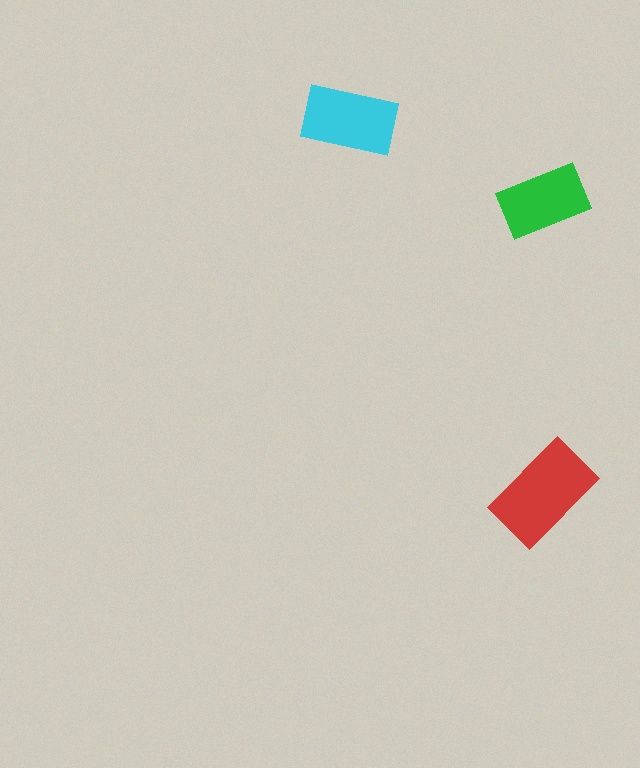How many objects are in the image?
There are 3 objects in the image.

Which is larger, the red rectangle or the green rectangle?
The red one.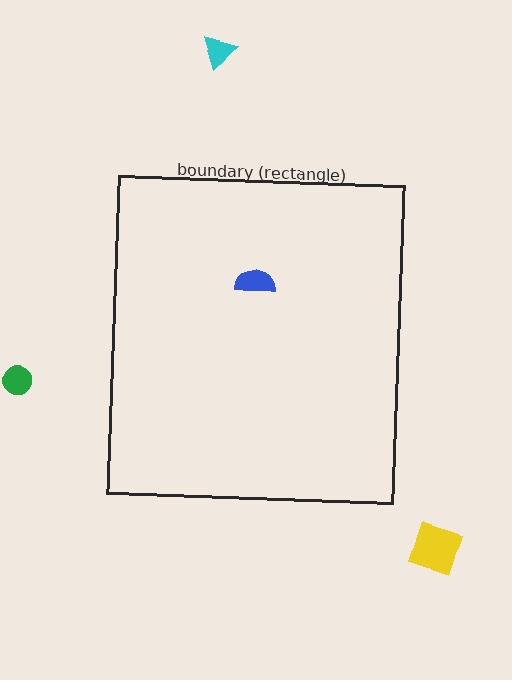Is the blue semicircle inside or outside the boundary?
Inside.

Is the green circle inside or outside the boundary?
Outside.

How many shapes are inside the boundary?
1 inside, 3 outside.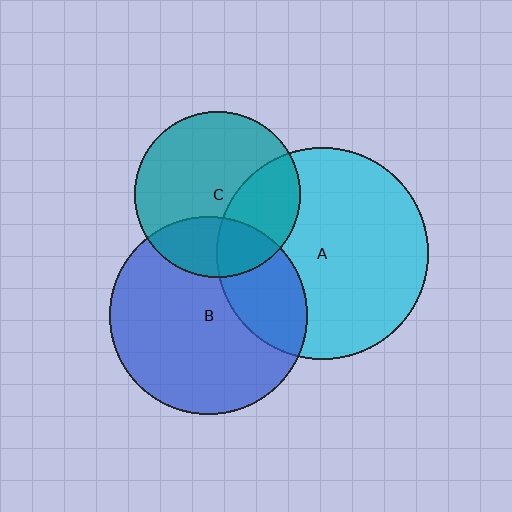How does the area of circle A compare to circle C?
Approximately 1.6 times.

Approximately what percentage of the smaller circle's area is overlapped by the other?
Approximately 25%.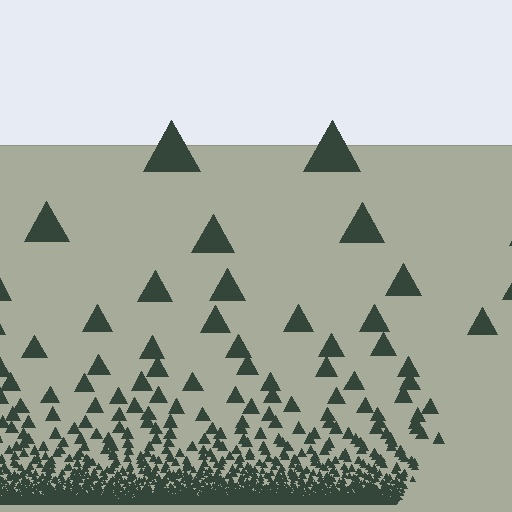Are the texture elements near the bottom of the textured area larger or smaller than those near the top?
Smaller. The gradient is inverted — elements near the bottom are smaller and denser.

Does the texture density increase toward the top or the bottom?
Density increases toward the bottom.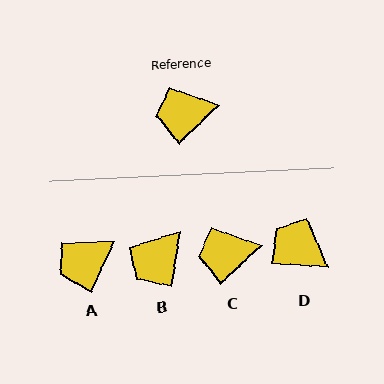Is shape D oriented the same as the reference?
No, it is off by about 47 degrees.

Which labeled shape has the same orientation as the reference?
C.